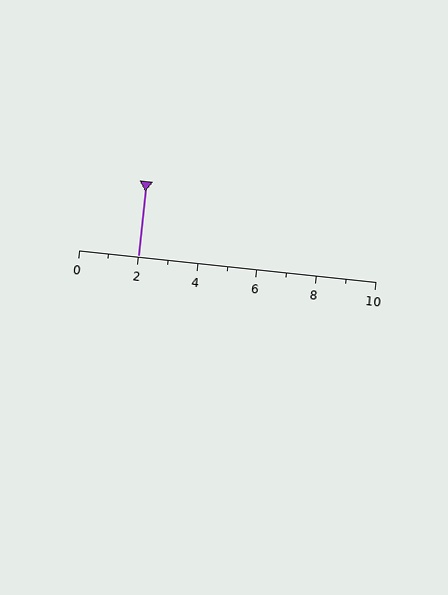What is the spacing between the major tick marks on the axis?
The major ticks are spaced 2 apart.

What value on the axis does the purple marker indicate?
The marker indicates approximately 2.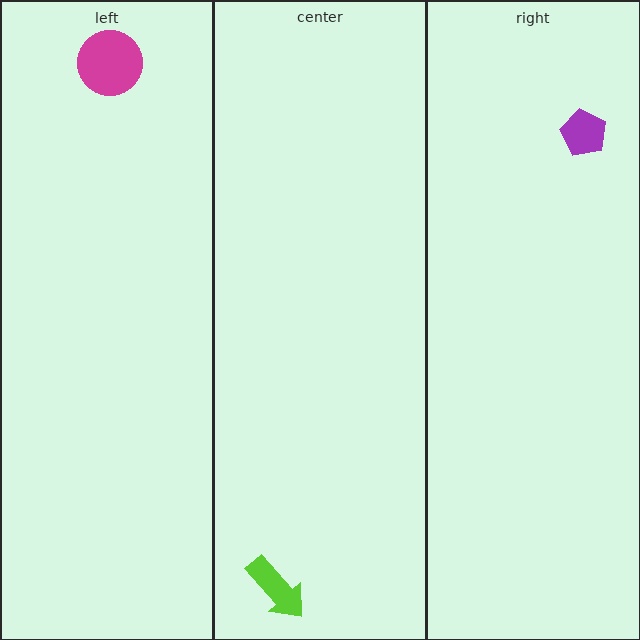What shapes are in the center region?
The lime arrow.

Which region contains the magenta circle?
The left region.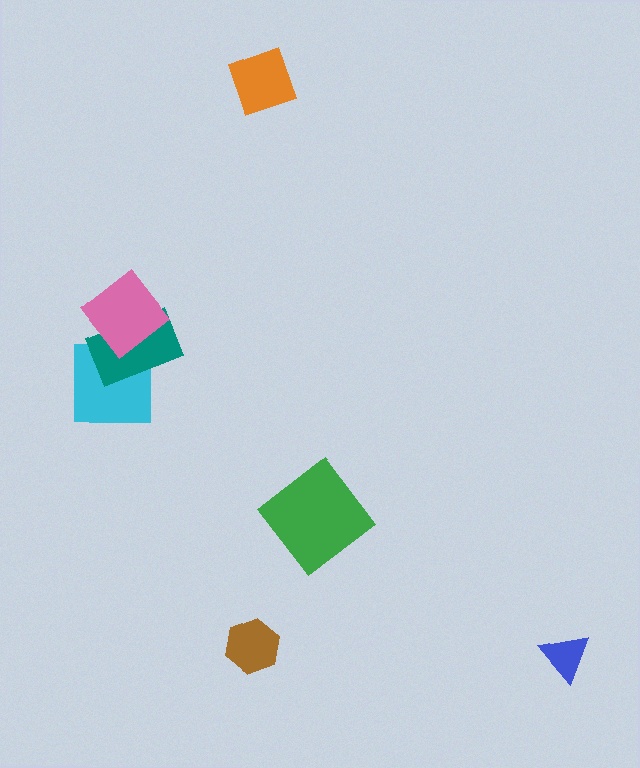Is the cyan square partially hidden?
Yes, it is partially covered by another shape.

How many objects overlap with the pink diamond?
2 objects overlap with the pink diamond.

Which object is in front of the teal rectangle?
The pink diamond is in front of the teal rectangle.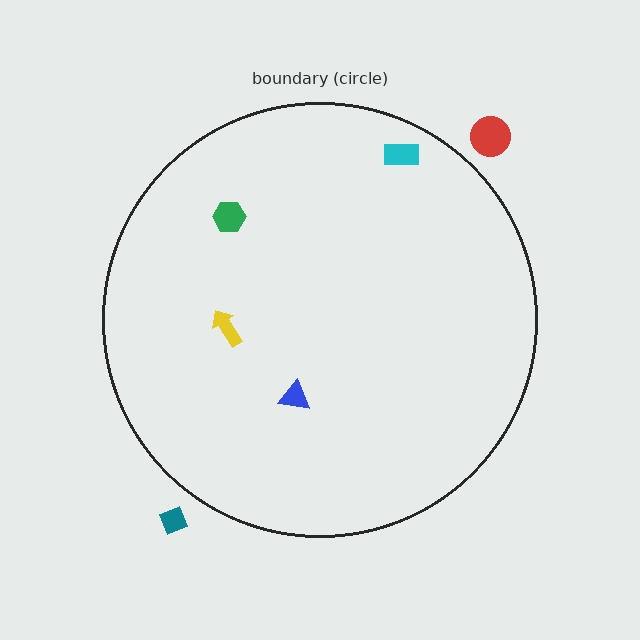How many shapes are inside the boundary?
4 inside, 2 outside.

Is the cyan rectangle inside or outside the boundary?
Inside.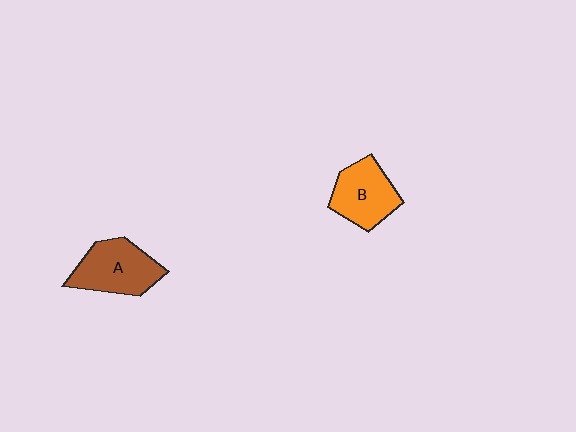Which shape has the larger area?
Shape A (brown).